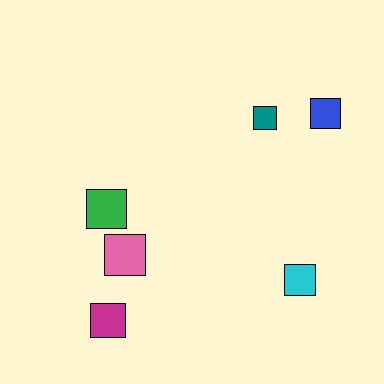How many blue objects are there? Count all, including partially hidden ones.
There is 1 blue object.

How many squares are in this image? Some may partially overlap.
There are 6 squares.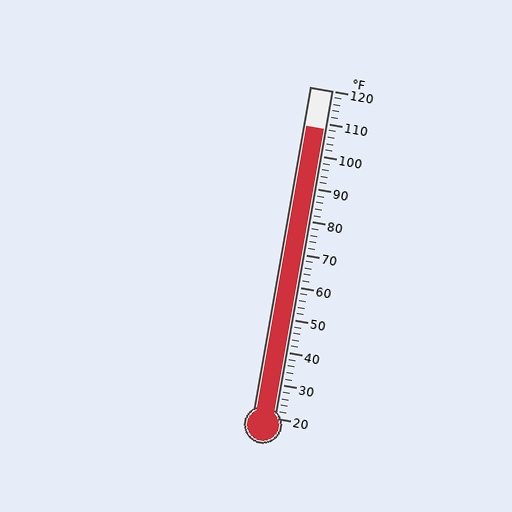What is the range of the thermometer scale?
The thermometer scale ranges from 20°F to 120°F.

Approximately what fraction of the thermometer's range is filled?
The thermometer is filled to approximately 90% of its range.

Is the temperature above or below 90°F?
The temperature is above 90°F.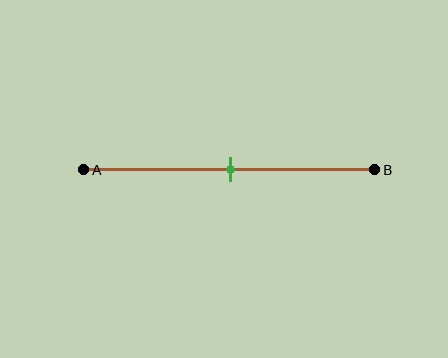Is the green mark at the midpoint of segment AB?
Yes, the mark is approximately at the midpoint.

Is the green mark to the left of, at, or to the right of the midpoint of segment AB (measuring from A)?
The green mark is approximately at the midpoint of segment AB.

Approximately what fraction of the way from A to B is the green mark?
The green mark is approximately 50% of the way from A to B.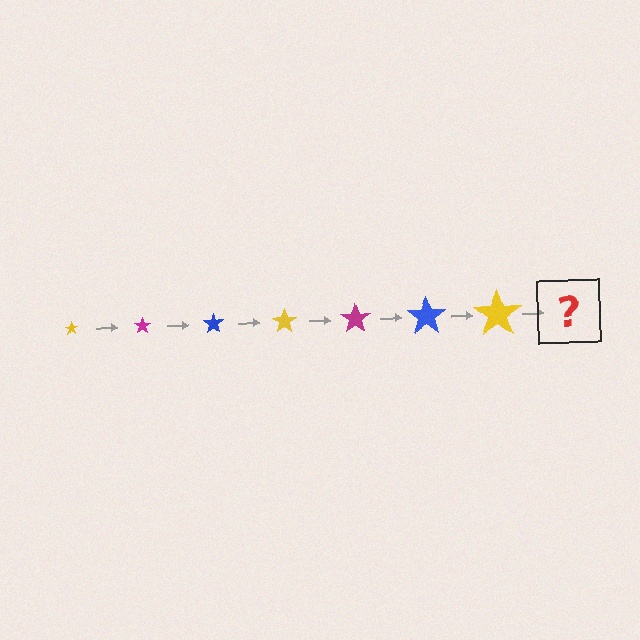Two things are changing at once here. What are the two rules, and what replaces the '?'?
The two rules are that the star grows larger each step and the color cycles through yellow, magenta, and blue. The '?' should be a magenta star, larger than the previous one.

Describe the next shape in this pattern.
It should be a magenta star, larger than the previous one.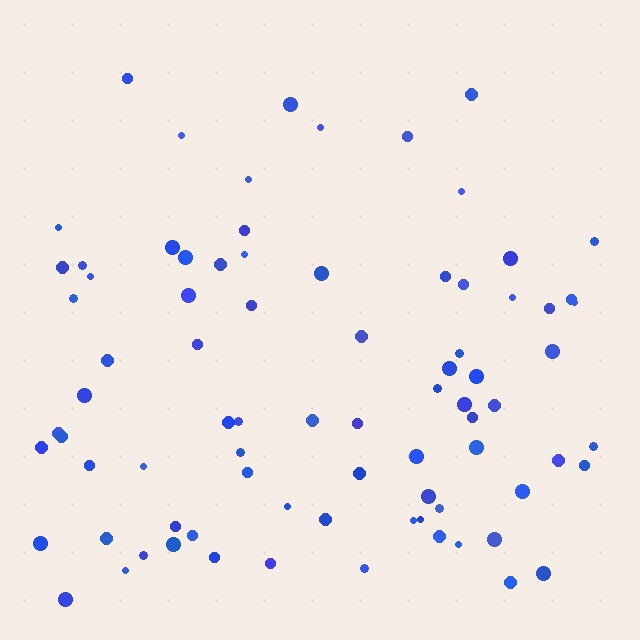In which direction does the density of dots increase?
From top to bottom, with the bottom side densest.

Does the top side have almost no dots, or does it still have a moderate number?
Still a moderate number, just noticeably fewer than the bottom.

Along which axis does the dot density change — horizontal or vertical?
Vertical.